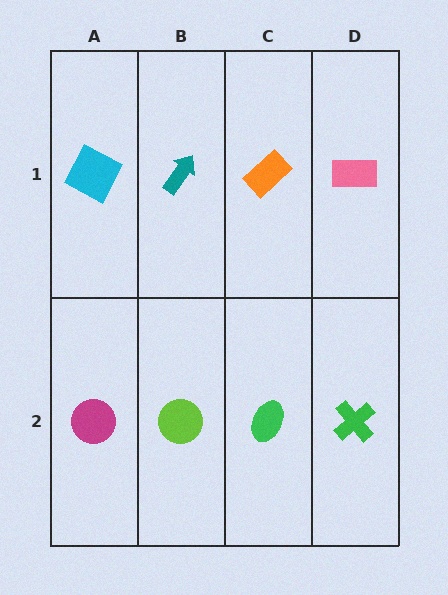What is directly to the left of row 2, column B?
A magenta circle.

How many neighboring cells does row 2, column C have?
3.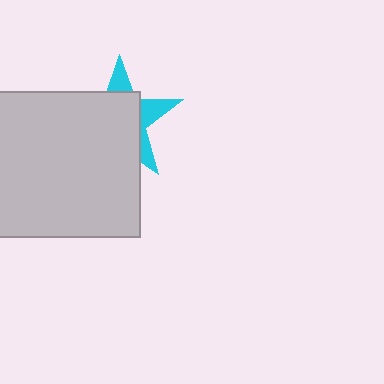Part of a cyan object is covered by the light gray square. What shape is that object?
It is a star.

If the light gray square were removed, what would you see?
You would see the complete cyan star.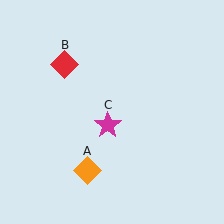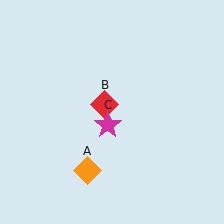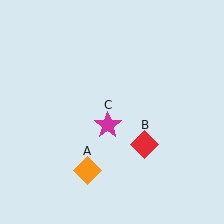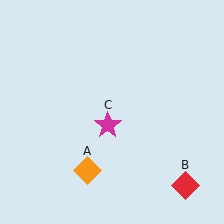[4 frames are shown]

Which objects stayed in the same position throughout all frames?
Orange diamond (object A) and magenta star (object C) remained stationary.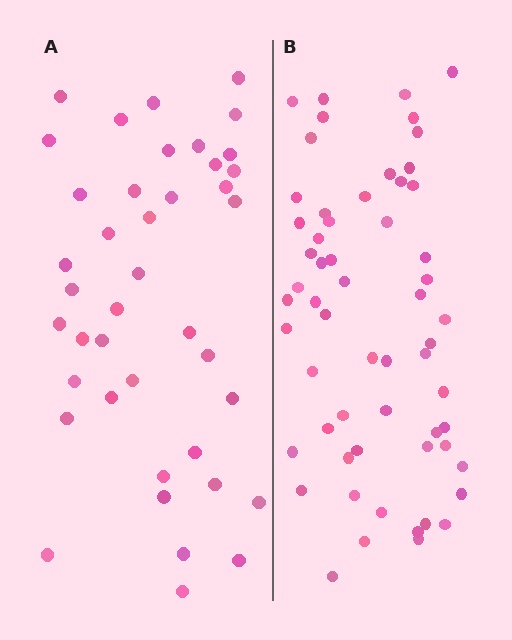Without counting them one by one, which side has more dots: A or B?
Region B (the right region) has more dots.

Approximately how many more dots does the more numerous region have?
Region B has approximately 20 more dots than region A.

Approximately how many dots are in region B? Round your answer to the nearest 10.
About 60 dots. (The exact count is 59, which rounds to 60.)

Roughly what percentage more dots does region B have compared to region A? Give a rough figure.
About 45% more.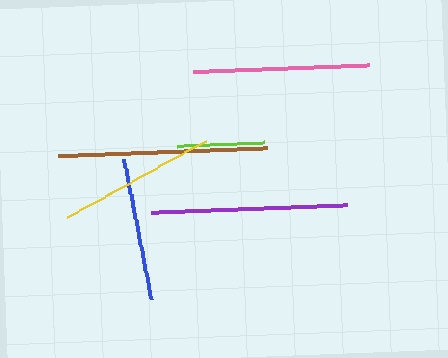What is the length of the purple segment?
The purple segment is approximately 196 pixels long.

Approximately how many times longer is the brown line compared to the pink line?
The brown line is approximately 1.2 times the length of the pink line.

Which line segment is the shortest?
The lime line is the shortest at approximately 88 pixels.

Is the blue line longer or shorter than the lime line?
The blue line is longer than the lime line.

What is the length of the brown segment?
The brown segment is approximately 209 pixels long.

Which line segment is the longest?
The brown line is the longest at approximately 209 pixels.